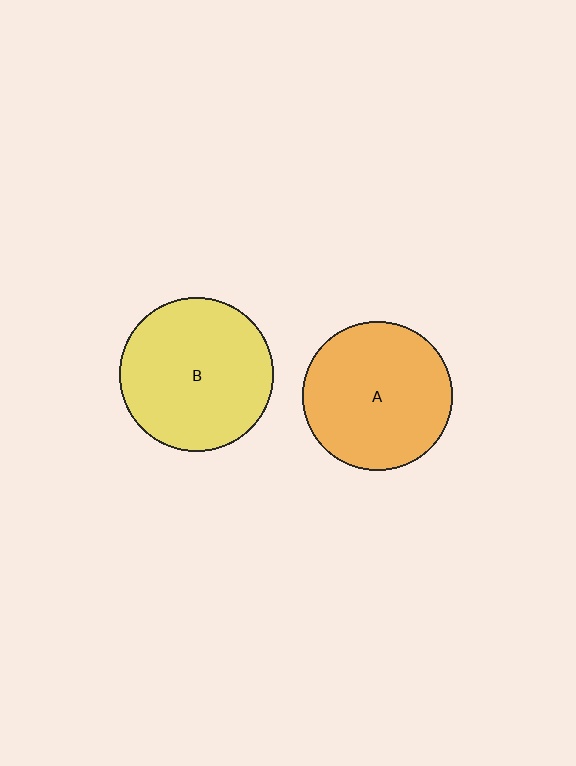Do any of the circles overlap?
No, none of the circles overlap.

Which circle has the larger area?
Circle B (yellow).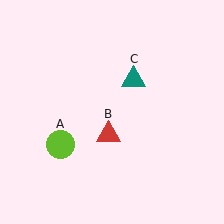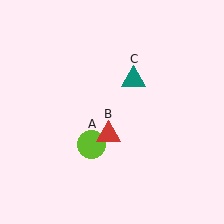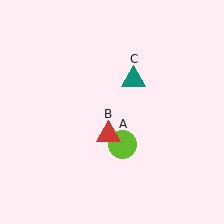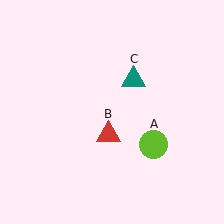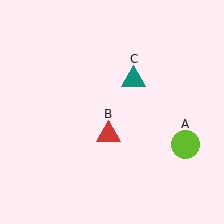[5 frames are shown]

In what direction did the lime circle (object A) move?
The lime circle (object A) moved right.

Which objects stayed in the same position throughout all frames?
Red triangle (object B) and teal triangle (object C) remained stationary.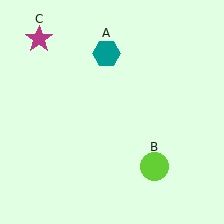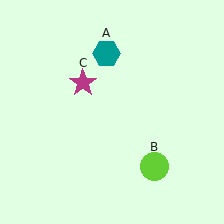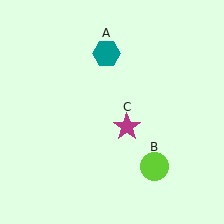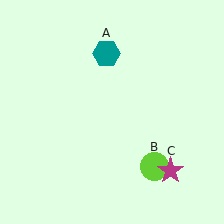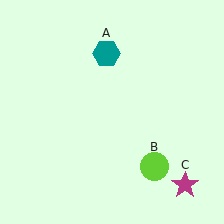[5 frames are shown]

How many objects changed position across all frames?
1 object changed position: magenta star (object C).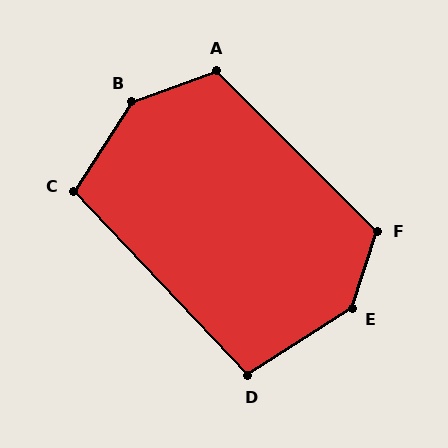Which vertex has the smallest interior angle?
D, at approximately 101 degrees.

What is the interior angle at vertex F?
Approximately 117 degrees (obtuse).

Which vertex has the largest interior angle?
B, at approximately 142 degrees.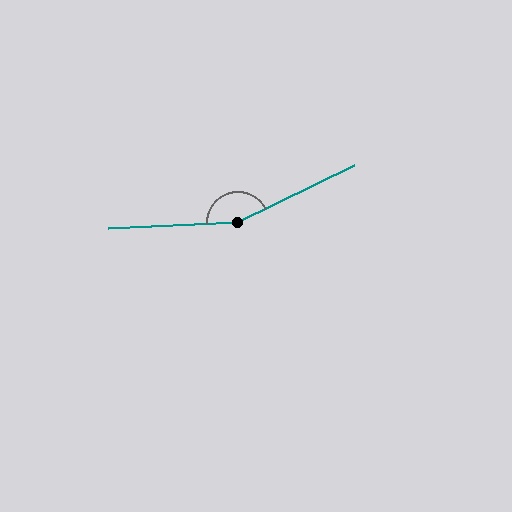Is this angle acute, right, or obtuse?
It is obtuse.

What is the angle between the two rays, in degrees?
Approximately 157 degrees.